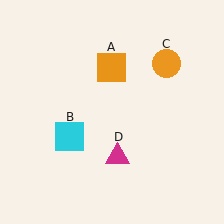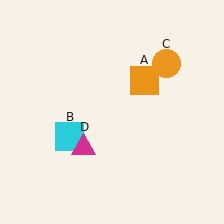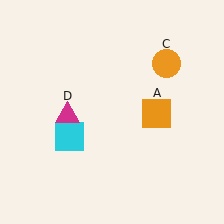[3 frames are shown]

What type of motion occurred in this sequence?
The orange square (object A), magenta triangle (object D) rotated clockwise around the center of the scene.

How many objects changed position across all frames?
2 objects changed position: orange square (object A), magenta triangle (object D).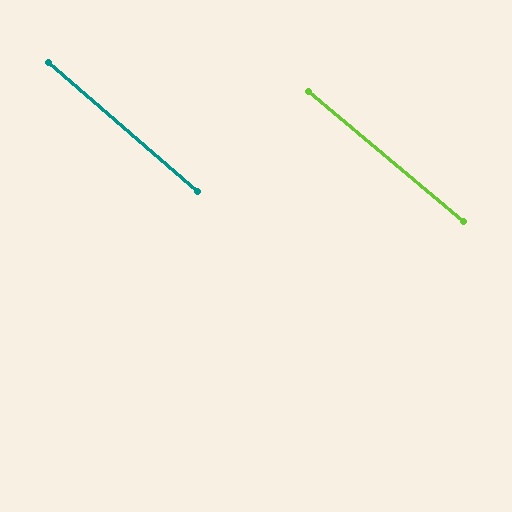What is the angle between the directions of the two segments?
Approximately 1 degree.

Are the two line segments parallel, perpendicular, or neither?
Parallel — their directions differ by only 0.7°.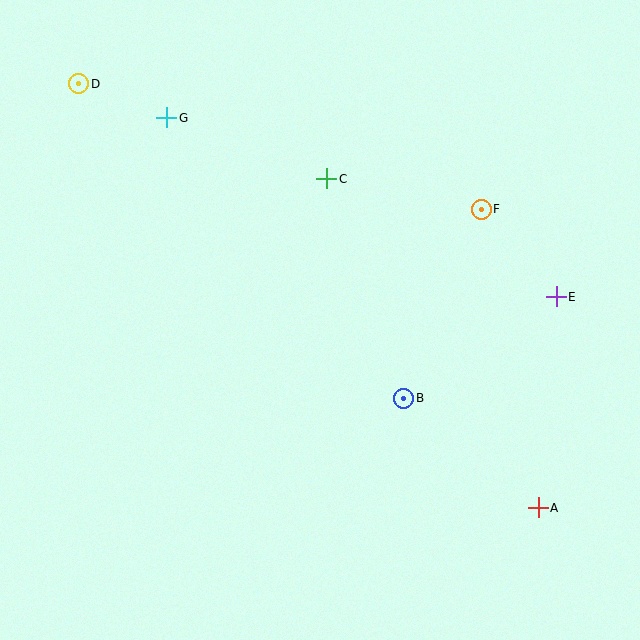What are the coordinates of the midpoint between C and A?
The midpoint between C and A is at (432, 343).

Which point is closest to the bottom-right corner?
Point A is closest to the bottom-right corner.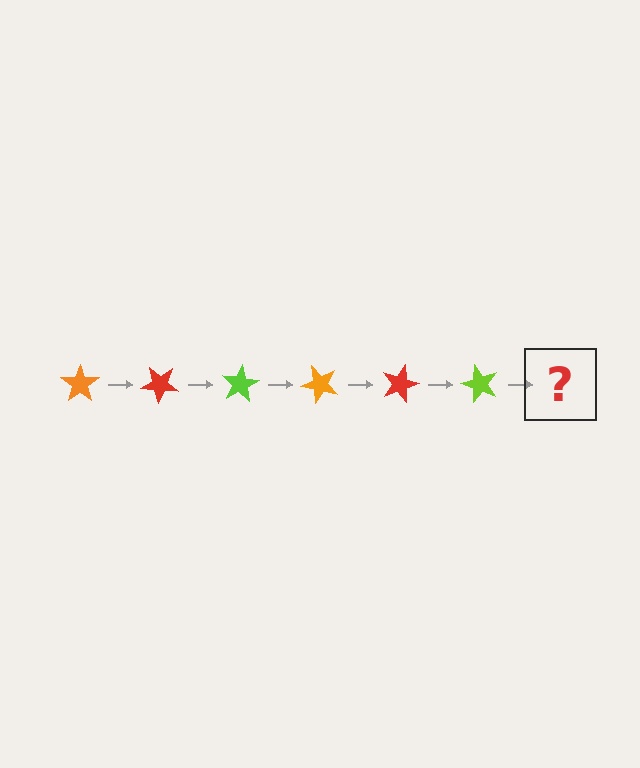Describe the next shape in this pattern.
It should be an orange star, rotated 240 degrees from the start.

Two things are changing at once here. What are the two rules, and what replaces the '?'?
The two rules are that it rotates 40 degrees each step and the color cycles through orange, red, and lime. The '?' should be an orange star, rotated 240 degrees from the start.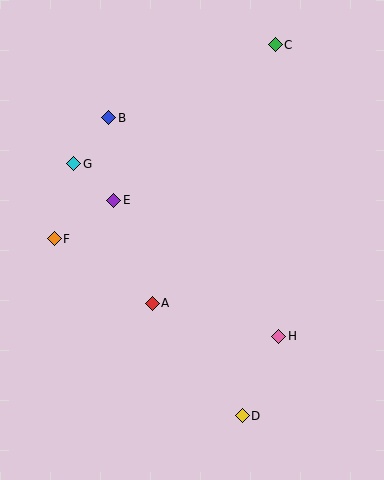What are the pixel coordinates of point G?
Point G is at (74, 164).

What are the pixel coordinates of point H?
Point H is at (279, 336).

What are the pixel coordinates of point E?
Point E is at (114, 200).